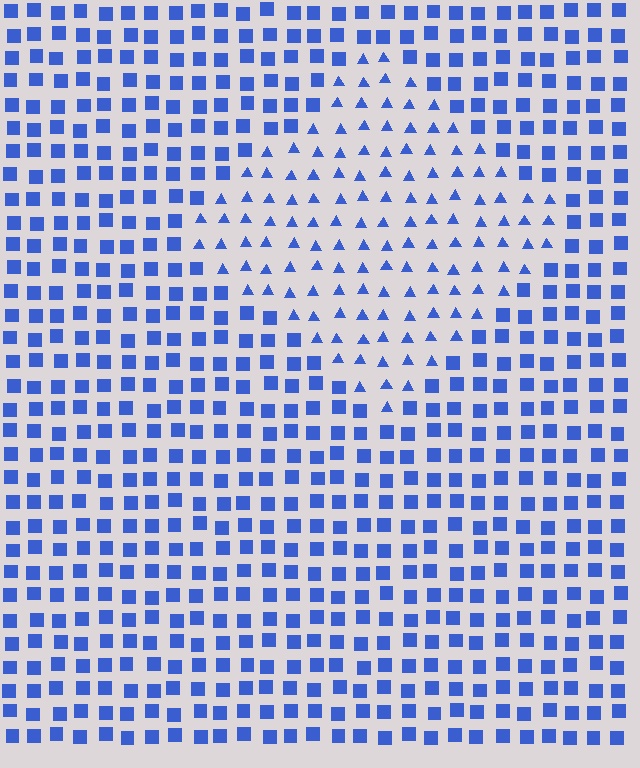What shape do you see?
I see a diamond.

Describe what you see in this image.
The image is filled with small blue elements arranged in a uniform grid. A diamond-shaped region contains triangles, while the surrounding area contains squares. The boundary is defined purely by the change in element shape.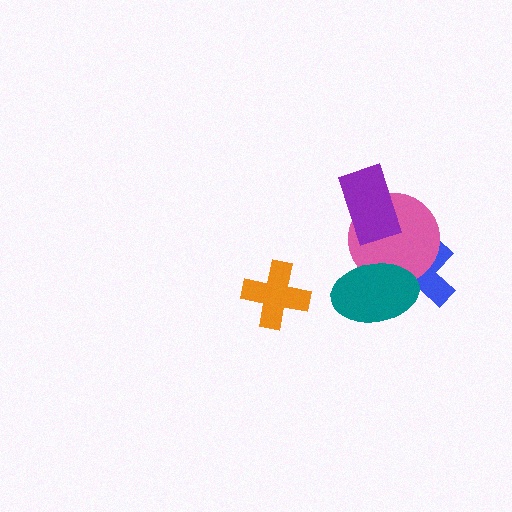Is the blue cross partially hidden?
Yes, it is partially covered by another shape.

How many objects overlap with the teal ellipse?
2 objects overlap with the teal ellipse.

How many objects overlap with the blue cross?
2 objects overlap with the blue cross.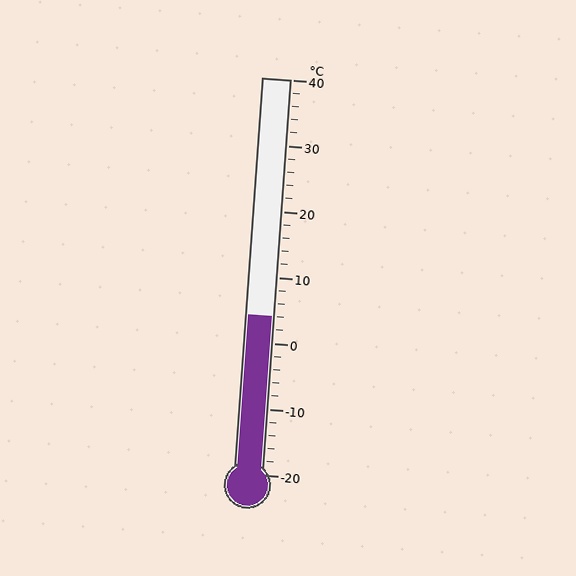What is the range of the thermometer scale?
The thermometer scale ranges from -20°C to 40°C.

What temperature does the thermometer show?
The thermometer shows approximately 4°C.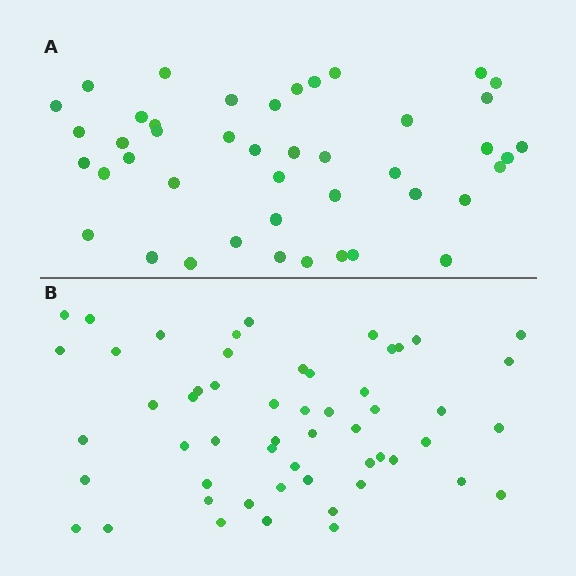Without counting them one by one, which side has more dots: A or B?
Region B (the bottom region) has more dots.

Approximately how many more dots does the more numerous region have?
Region B has roughly 10 or so more dots than region A.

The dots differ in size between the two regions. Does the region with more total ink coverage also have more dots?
No. Region A has more total ink coverage because its dots are larger, but region B actually contains more individual dots. Total area can be misleading — the number of items is what matters here.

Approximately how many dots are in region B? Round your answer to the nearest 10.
About 50 dots. (The exact count is 54, which rounds to 50.)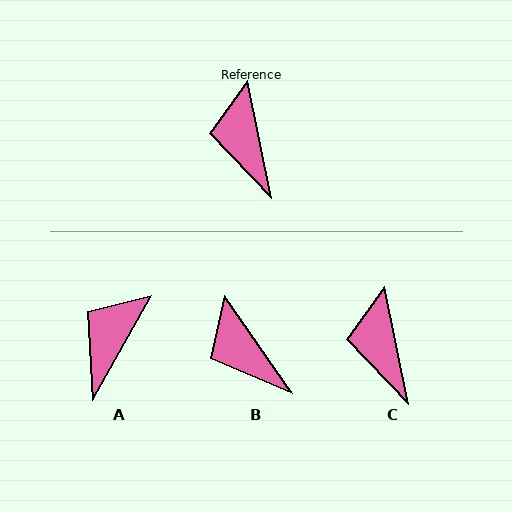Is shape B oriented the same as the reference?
No, it is off by about 23 degrees.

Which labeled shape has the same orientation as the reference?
C.